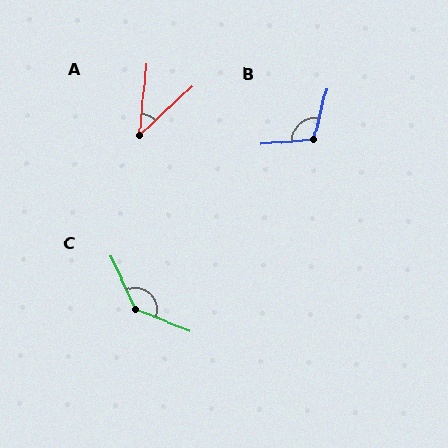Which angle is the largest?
C, at approximately 136 degrees.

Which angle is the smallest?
A, at approximately 41 degrees.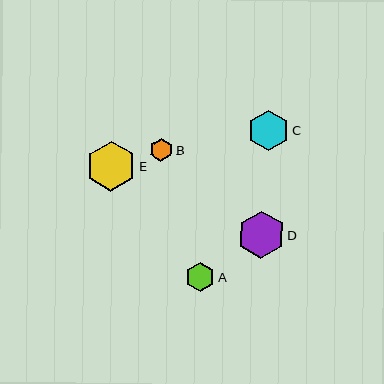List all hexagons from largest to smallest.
From largest to smallest: E, D, C, A, B.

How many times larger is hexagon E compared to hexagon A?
Hexagon E is approximately 1.7 times the size of hexagon A.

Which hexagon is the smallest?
Hexagon B is the smallest with a size of approximately 23 pixels.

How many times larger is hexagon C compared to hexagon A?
Hexagon C is approximately 1.4 times the size of hexagon A.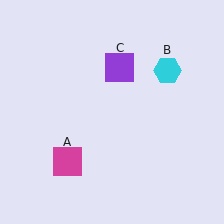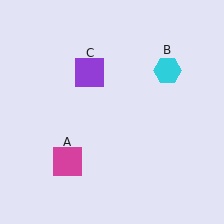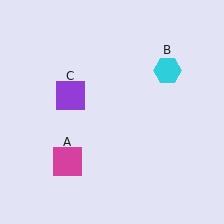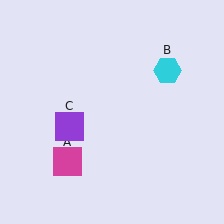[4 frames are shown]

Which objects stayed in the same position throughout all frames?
Magenta square (object A) and cyan hexagon (object B) remained stationary.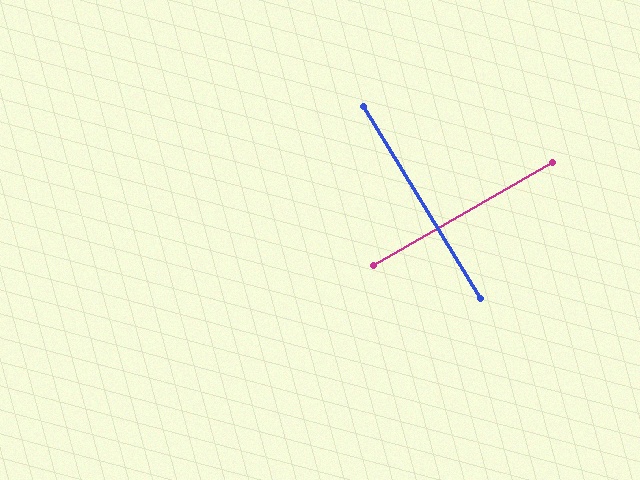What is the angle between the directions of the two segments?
Approximately 89 degrees.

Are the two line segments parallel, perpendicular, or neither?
Perpendicular — they meet at approximately 89°.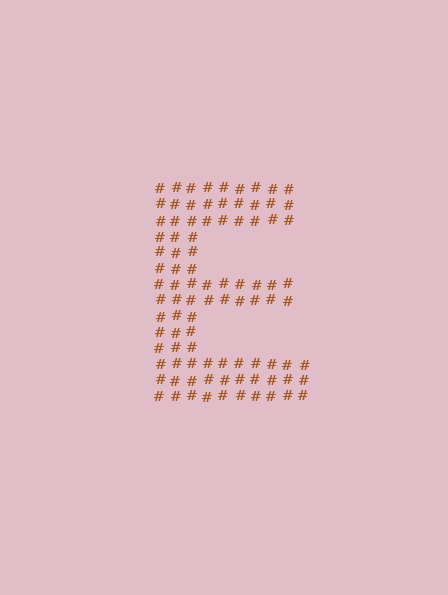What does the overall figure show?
The overall figure shows the letter E.